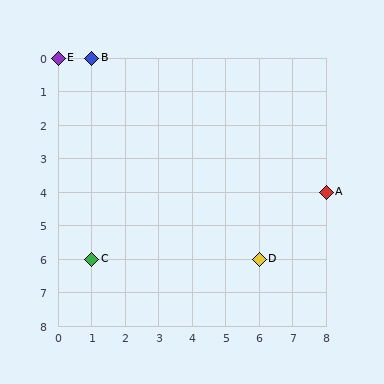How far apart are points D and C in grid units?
Points D and C are 5 columns apart.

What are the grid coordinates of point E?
Point E is at grid coordinates (0, 0).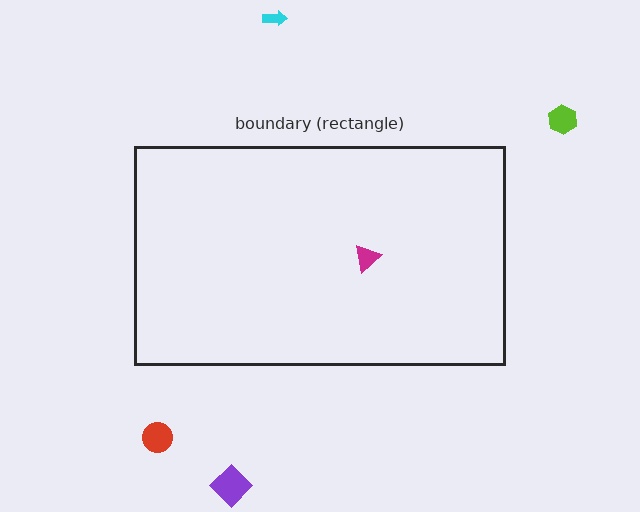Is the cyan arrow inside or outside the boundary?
Outside.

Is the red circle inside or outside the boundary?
Outside.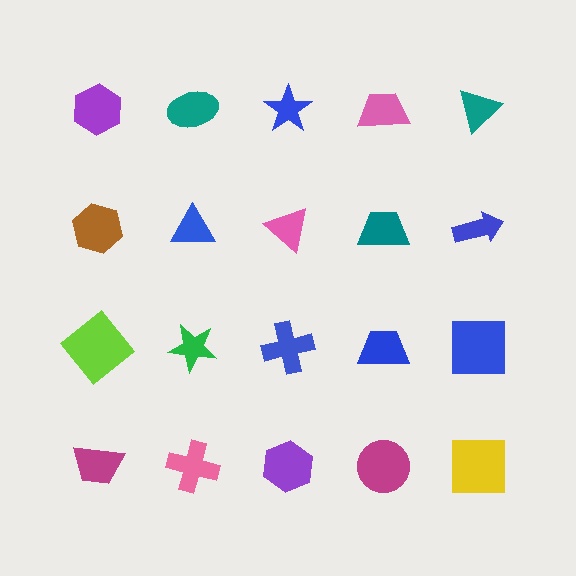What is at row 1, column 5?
A teal triangle.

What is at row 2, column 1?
A brown hexagon.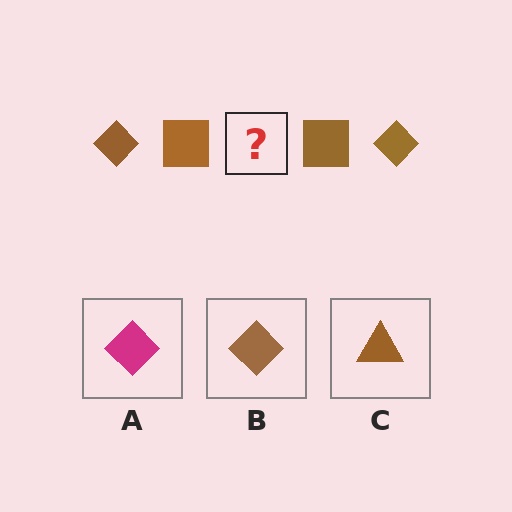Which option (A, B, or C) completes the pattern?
B.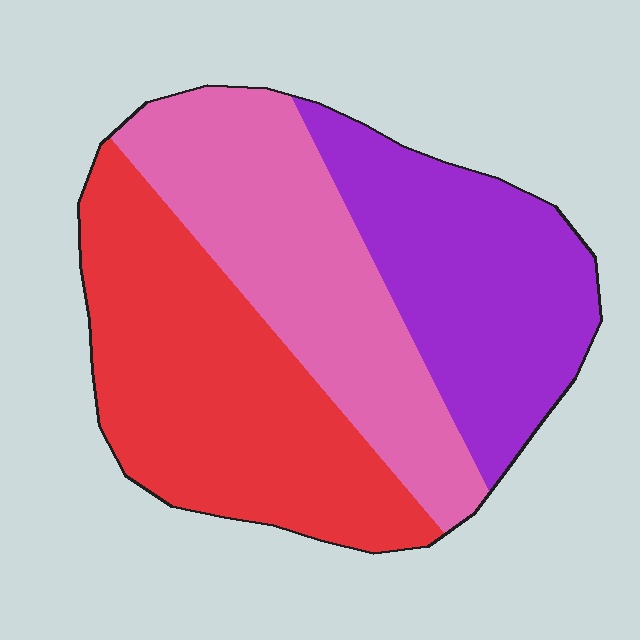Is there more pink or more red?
Red.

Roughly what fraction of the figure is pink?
Pink takes up about one third (1/3) of the figure.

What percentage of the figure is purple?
Purple takes up about one third (1/3) of the figure.